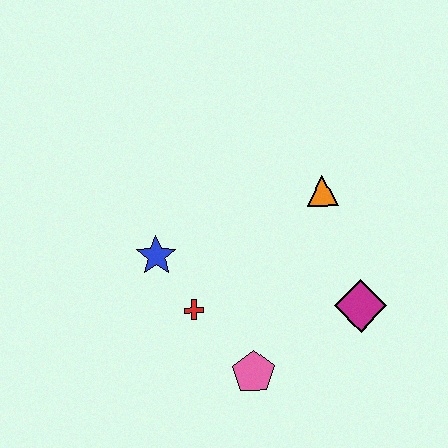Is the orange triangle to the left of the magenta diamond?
Yes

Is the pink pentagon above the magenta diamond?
No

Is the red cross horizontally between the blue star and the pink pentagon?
Yes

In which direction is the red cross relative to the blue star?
The red cross is below the blue star.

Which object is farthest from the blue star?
The magenta diamond is farthest from the blue star.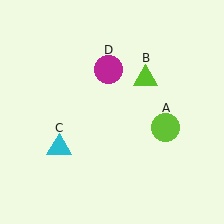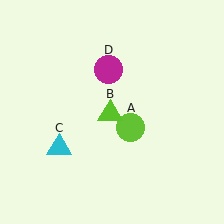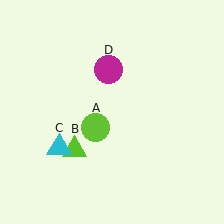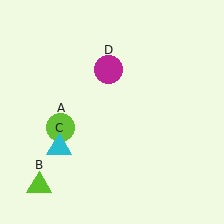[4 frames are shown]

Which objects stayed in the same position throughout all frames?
Cyan triangle (object C) and magenta circle (object D) remained stationary.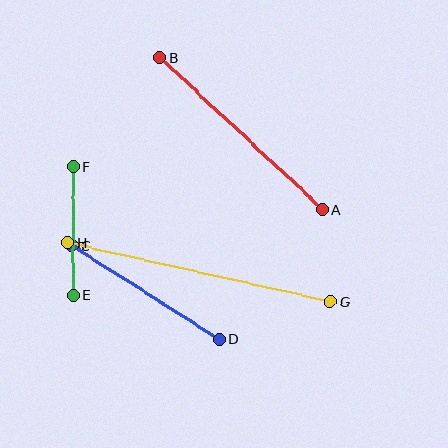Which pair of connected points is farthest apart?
Points G and H are farthest apart.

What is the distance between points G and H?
The distance is approximately 269 pixels.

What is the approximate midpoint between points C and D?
The midpoint is at approximately (145, 293) pixels.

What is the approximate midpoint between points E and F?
The midpoint is at approximately (73, 231) pixels.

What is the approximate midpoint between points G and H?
The midpoint is at approximately (199, 272) pixels.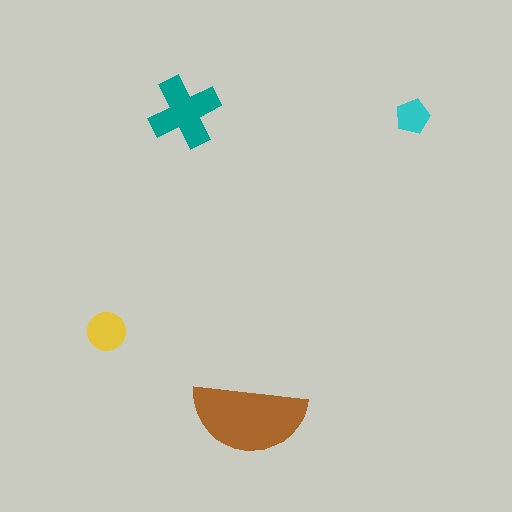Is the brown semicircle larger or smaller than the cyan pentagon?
Larger.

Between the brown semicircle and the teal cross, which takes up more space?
The brown semicircle.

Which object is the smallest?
The cyan pentagon.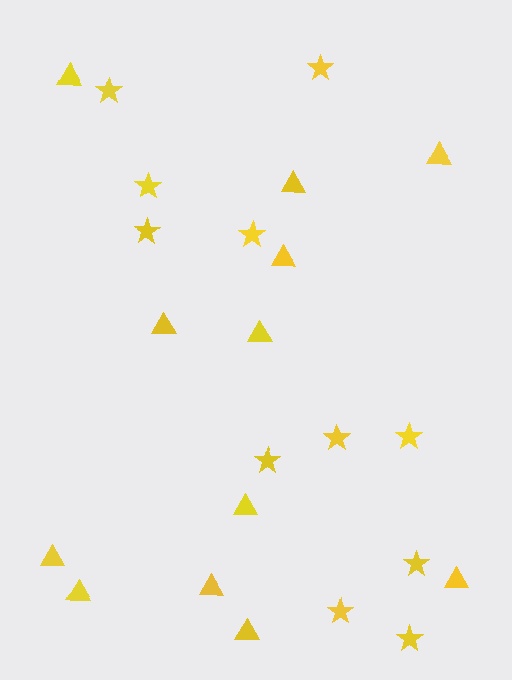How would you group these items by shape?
There are 2 groups: one group of triangles (12) and one group of stars (11).